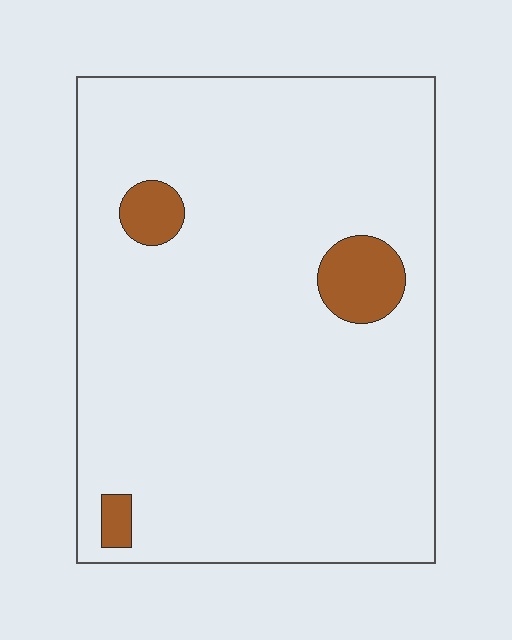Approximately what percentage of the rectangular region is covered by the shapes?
Approximately 5%.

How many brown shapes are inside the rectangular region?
3.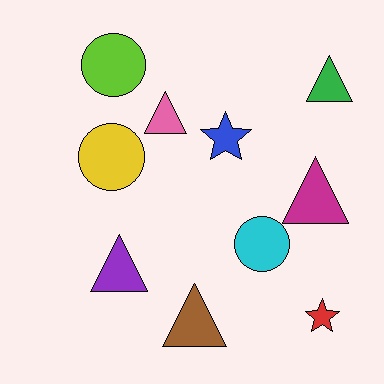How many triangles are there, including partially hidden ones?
There are 5 triangles.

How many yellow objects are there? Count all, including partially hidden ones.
There is 1 yellow object.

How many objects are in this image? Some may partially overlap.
There are 10 objects.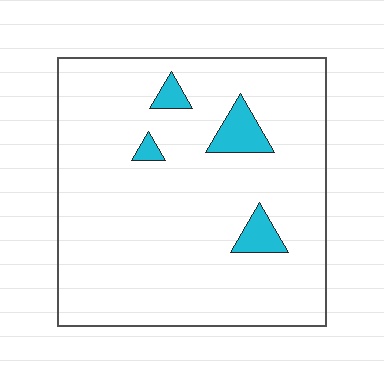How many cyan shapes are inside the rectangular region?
4.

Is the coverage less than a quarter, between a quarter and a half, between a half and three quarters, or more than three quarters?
Less than a quarter.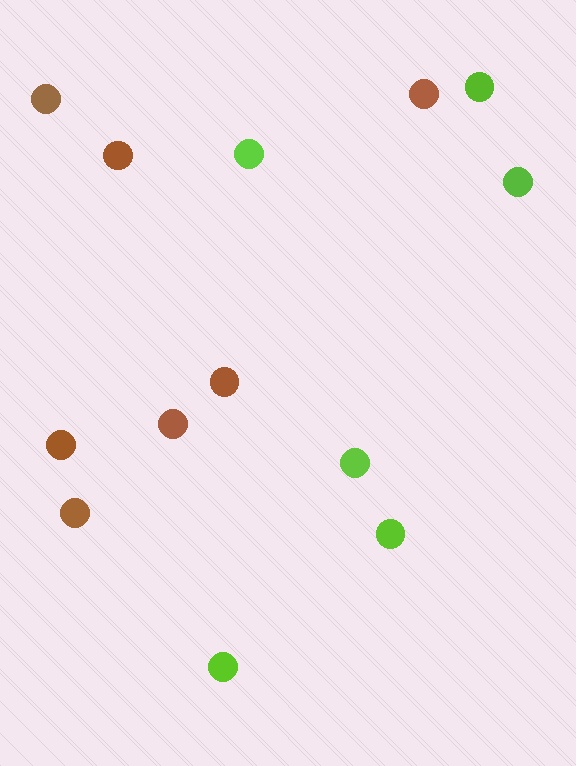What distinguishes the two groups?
There are 2 groups: one group of brown circles (7) and one group of lime circles (6).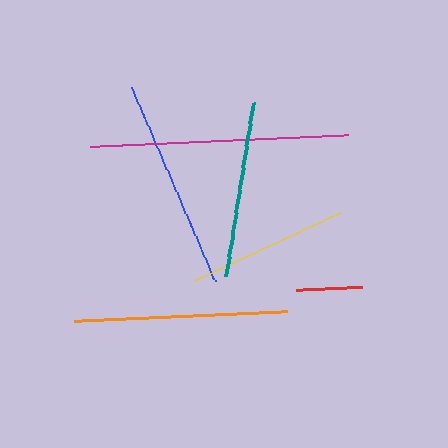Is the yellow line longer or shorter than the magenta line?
The magenta line is longer than the yellow line.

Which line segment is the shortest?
The red line is the shortest at approximately 66 pixels.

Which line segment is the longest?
The magenta line is the longest at approximately 258 pixels.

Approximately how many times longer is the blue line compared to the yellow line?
The blue line is approximately 1.3 times the length of the yellow line.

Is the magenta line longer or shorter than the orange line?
The magenta line is longer than the orange line.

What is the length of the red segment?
The red segment is approximately 66 pixels long.